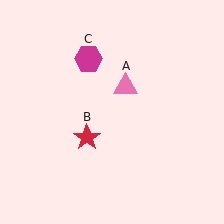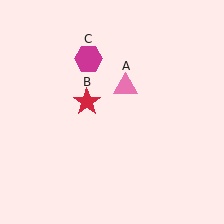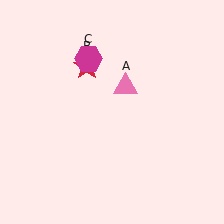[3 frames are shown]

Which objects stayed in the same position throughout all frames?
Pink triangle (object A) and magenta hexagon (object C) remained stationary.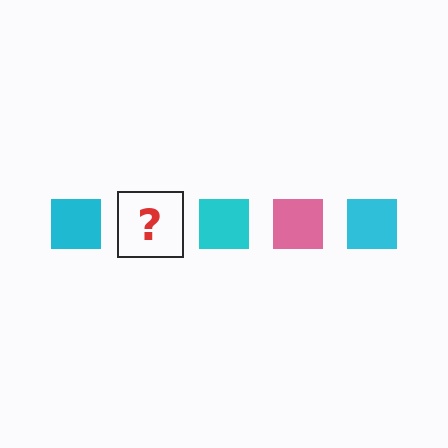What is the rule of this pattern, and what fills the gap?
The rule is that the pattern cycles through cyan, pink squares. The gap should be filled with a pink square.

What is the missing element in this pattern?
The missing element is a pink square.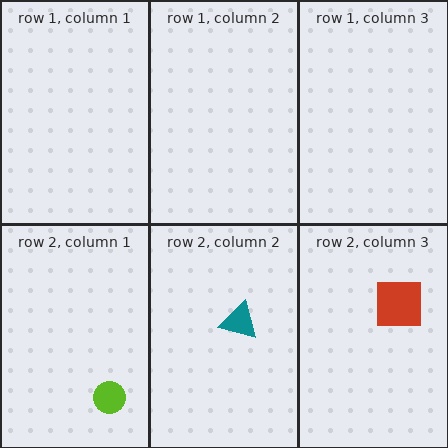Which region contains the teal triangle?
The row 2, column 2 region.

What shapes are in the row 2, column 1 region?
The lime circle.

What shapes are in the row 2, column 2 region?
The teal triangle.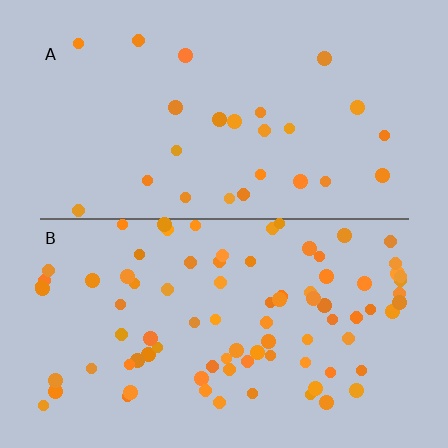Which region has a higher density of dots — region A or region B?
B (the bottom).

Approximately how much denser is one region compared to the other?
Approximately 3.4× — region B over region A.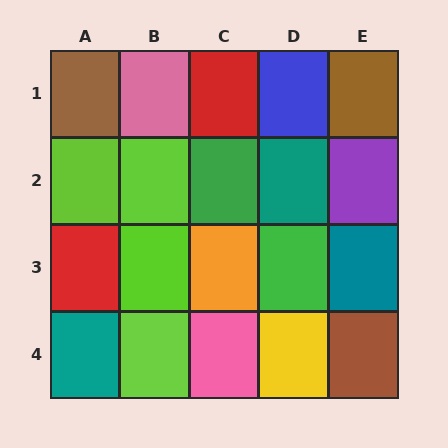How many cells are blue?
1 cell is blue.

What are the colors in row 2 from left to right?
Lime, lime, green, teal, purple.